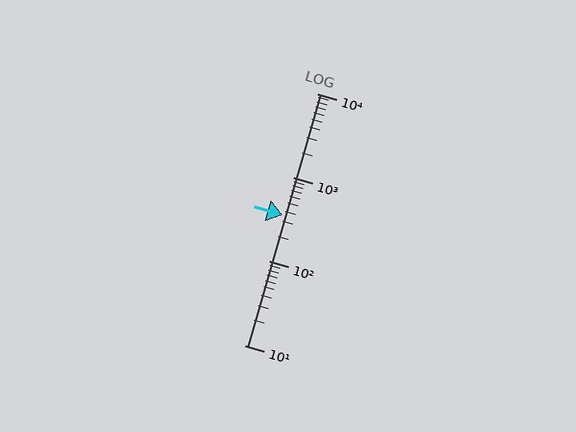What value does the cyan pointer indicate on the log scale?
The pointer indicates approximately 360.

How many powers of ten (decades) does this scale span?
The scale spans 3 decades, from 10 to 10000.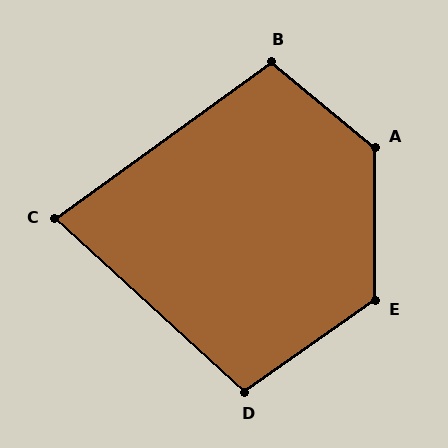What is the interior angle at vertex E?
Approximately 125 degrees (obtuse).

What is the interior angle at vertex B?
Approximately 104 degrees (obtuse).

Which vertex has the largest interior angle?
A, at approximately 130 degrees.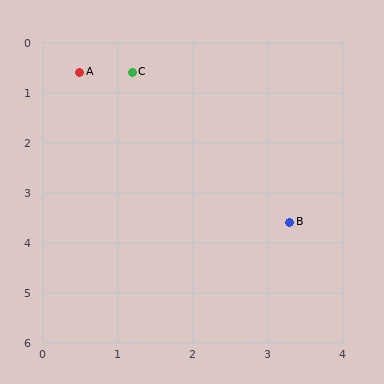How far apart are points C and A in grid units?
Points C and A are about 0.7 grid units apart.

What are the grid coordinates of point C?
Point C is at approximately (1.2, 0.6).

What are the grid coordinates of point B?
Point B is at approximately (3.3, 3.6).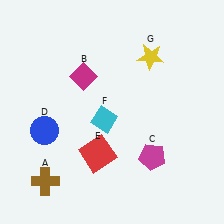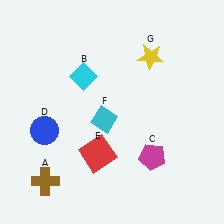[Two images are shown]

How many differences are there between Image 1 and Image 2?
There is 1 difference between the two images.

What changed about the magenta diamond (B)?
In Image 1, B is magenta. In Image 2, it changed to cyan.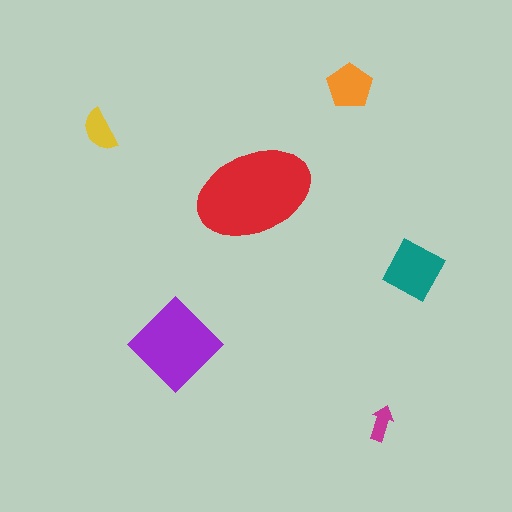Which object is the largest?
The red ellipse.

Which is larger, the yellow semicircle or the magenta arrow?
The yellow semicircle.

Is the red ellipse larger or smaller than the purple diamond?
Larger.